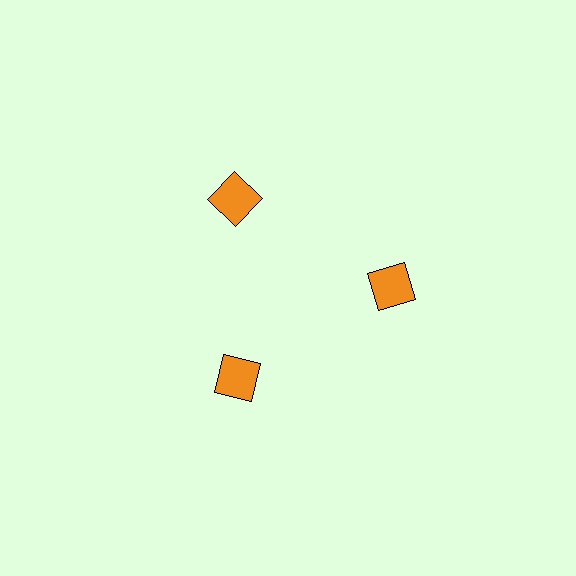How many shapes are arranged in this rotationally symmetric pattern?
There are 3 shapes, arranged in 3 groups of 1.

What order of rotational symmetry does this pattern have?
This pattern has 3-fold rotational symmetry.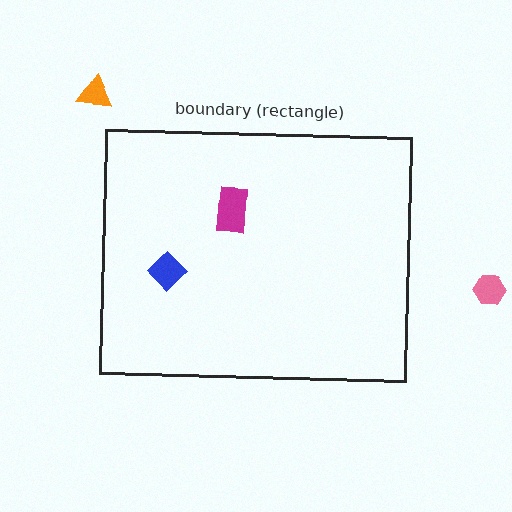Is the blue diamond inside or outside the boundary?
Inside.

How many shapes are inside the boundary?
2 inside, 2 outside.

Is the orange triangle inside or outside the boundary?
Outside.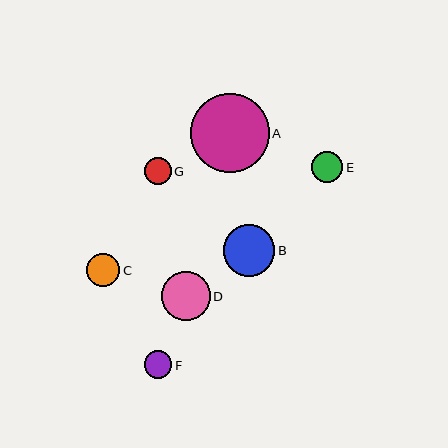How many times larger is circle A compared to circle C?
Circle A is approximately 2.4 times the size of circle C.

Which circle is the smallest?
Circle G is the smallest with a size of approximately 27 pixels.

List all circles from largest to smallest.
From largest to smallest: A, B, D, C, E, F, G.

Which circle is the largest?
Circle A is the largest with a size of approximately 79 pixels.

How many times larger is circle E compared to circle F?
Circle E is approximately 1.1 times the size of circle F.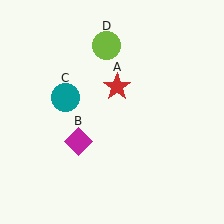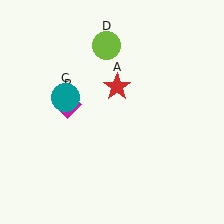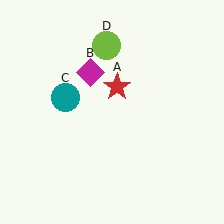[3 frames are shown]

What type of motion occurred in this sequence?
The magenta diamond (object B) rotated clockwise around the center of the scene.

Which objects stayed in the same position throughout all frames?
Red star (object A) and teal circle (object C) and lime circle (object D) remained stationary.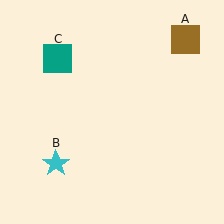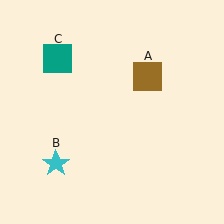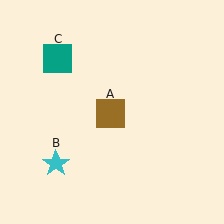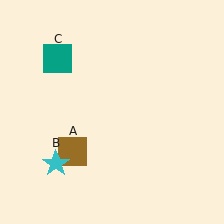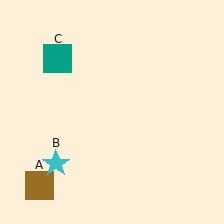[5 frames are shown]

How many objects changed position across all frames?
1 object changed position: brown square (object A).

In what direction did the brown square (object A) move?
The brown square (object A) moved down and to the left.